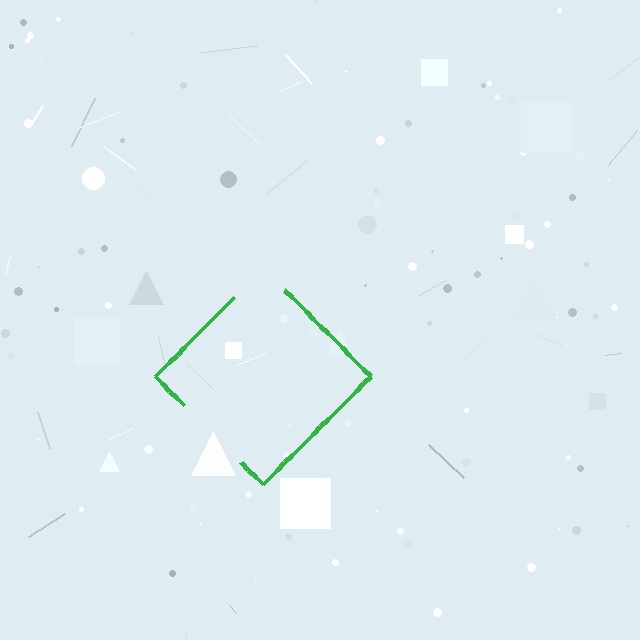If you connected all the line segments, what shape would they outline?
They would outline a diamond.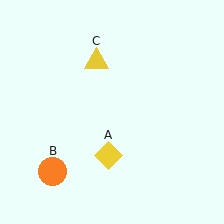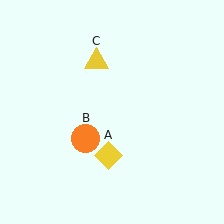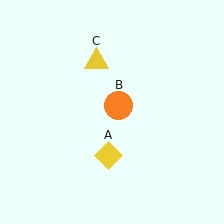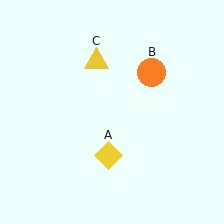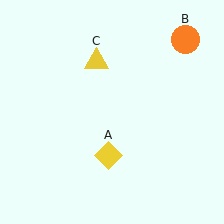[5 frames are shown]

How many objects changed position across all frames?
1 object changed position: orange circle (object B).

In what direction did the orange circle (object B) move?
The orange circle (object B) moved up and to the right.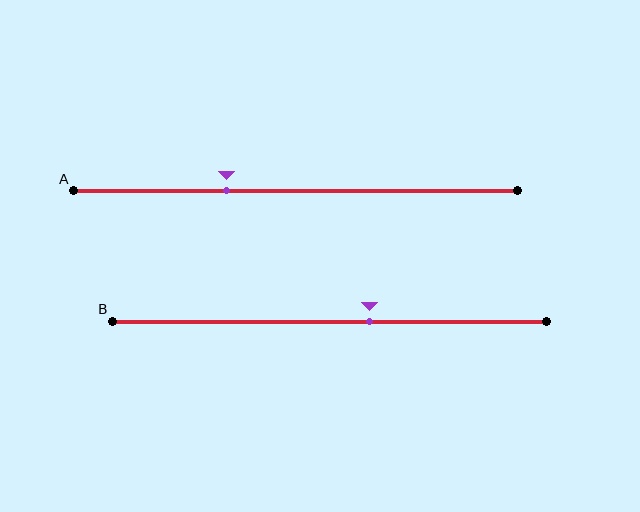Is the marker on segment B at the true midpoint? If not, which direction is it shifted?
No, the marker on segment B is shifted to the right by about 9% of the segment length.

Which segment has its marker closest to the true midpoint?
Segment B has its marker closest to the true midpoint.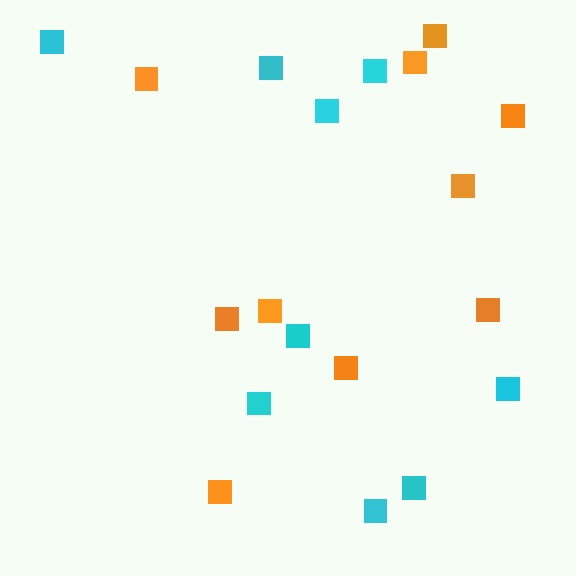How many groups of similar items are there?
There are 2 groups: one group of cyan squares (9) and one group of orange squares (10).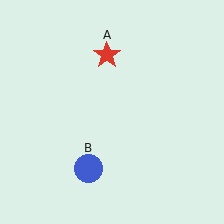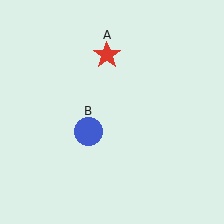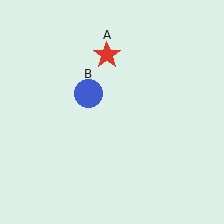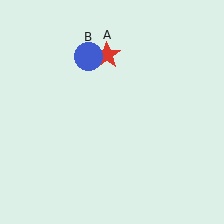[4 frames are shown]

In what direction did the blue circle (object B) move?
The blue circle (object B) moved up.